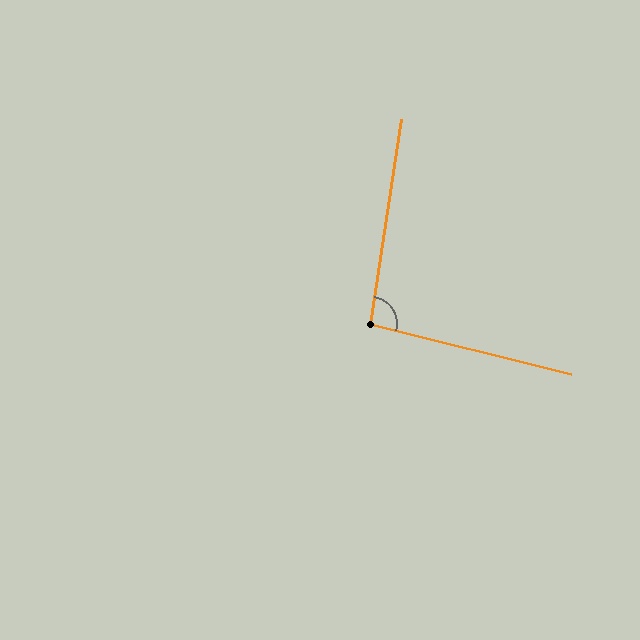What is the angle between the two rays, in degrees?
Approximately 95 degrees.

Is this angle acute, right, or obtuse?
It is obtuse.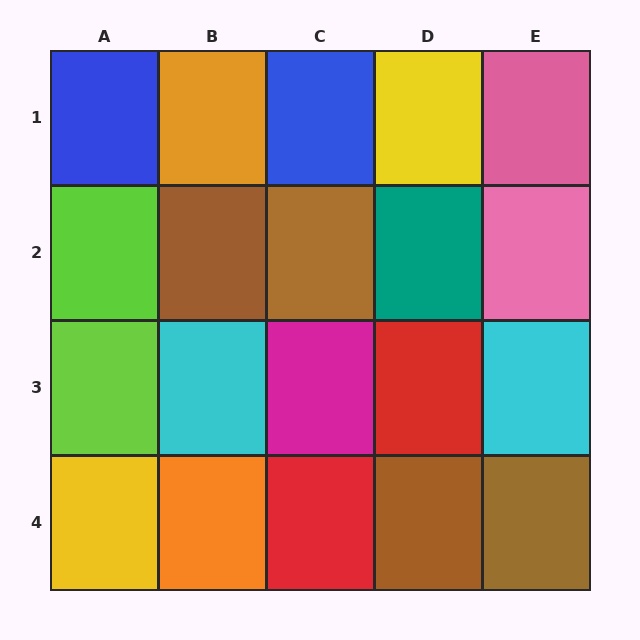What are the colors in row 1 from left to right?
Blue, orange, blue, yellow, pink.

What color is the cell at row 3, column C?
Magenta.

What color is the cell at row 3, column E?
Cyan.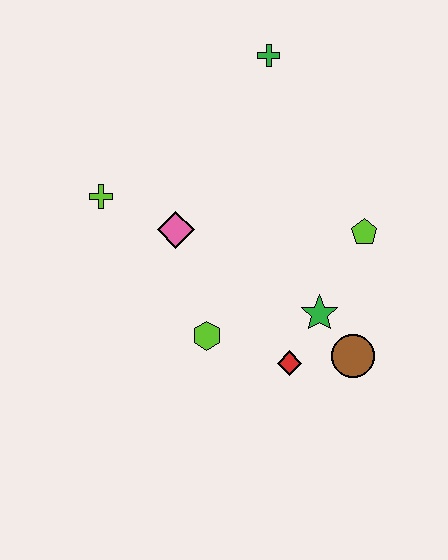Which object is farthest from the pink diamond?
The brown circle is farthest from the pink diamond.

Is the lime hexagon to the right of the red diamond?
No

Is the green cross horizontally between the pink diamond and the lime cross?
No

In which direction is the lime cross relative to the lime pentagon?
The lime cross is to the left of the lime pentagon.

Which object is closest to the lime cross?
The pink diamond is closest to the lime cross.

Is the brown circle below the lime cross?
Yes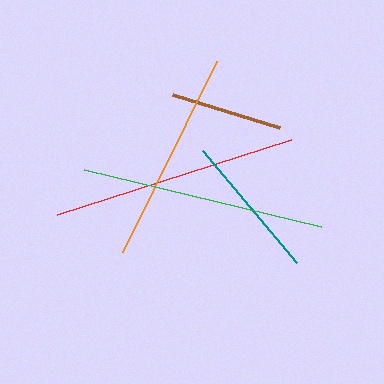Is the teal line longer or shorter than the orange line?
The orange line is longer than the teal line.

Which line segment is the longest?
The red line is the longest at approximately 246 pixels.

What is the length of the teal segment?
The teal segment is approximately 146 pixels long.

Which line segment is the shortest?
The brown line is the shortest at approximately 112 pixels.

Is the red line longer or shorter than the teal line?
The red line is longer than the teal line.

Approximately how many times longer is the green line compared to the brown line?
The green line is approximately 2.2 times the length of the brown line.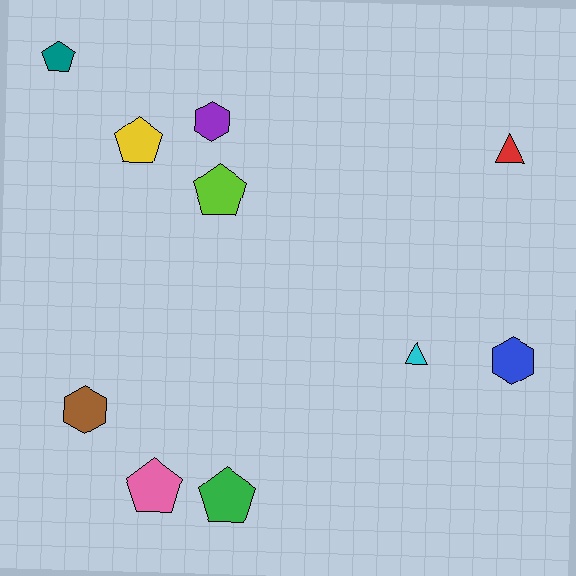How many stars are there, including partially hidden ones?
There are no stars.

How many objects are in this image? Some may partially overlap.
There are 10 objects.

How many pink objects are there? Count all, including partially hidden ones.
There is 1 pink object.